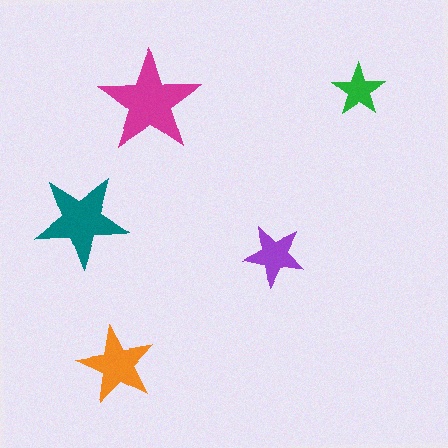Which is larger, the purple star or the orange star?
The orange one.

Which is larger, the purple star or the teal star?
The teal one.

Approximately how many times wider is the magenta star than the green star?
About 2 times wider.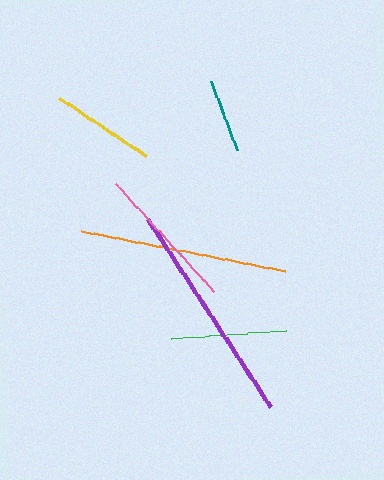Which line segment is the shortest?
The teal line is the shortest at approximately 74 pixels.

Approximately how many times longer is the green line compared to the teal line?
The green line is approximately 1.6 times the length of the teal line.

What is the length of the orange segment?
The orange segment is approximately 206 pixels long.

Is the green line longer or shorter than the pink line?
The pink line is longer than the green line.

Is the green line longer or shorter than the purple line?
The purple line is longer than the green line.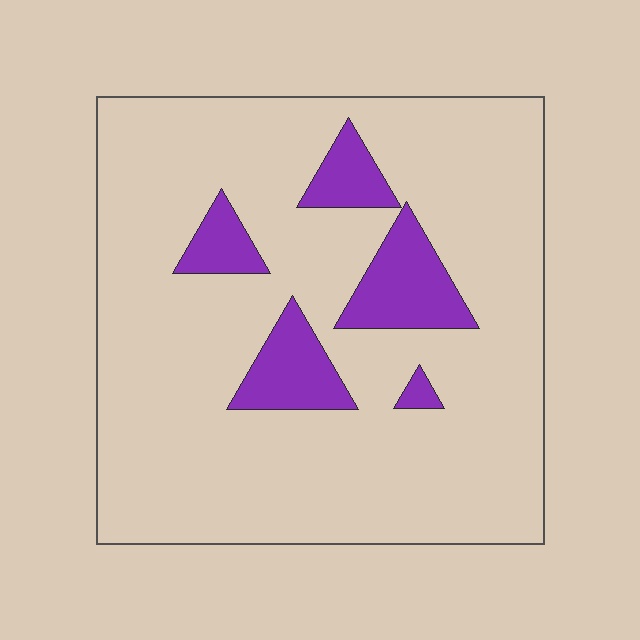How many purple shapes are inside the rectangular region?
5.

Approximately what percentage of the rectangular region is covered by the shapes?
Approximately 15%.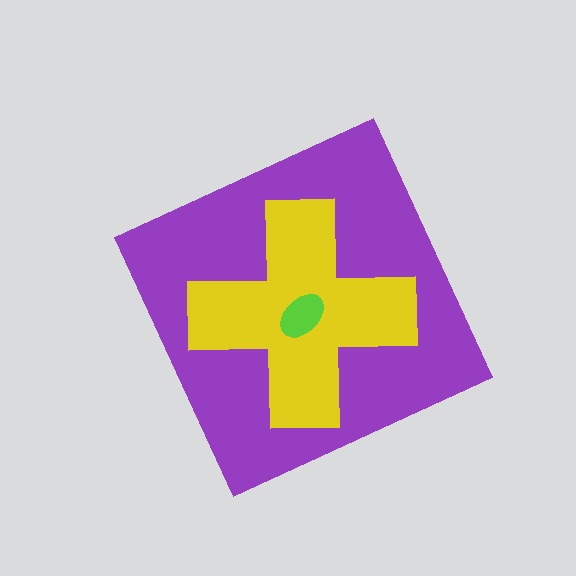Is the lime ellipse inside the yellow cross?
Yes.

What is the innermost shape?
The lime ellipse.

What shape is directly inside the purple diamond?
The yellow cross.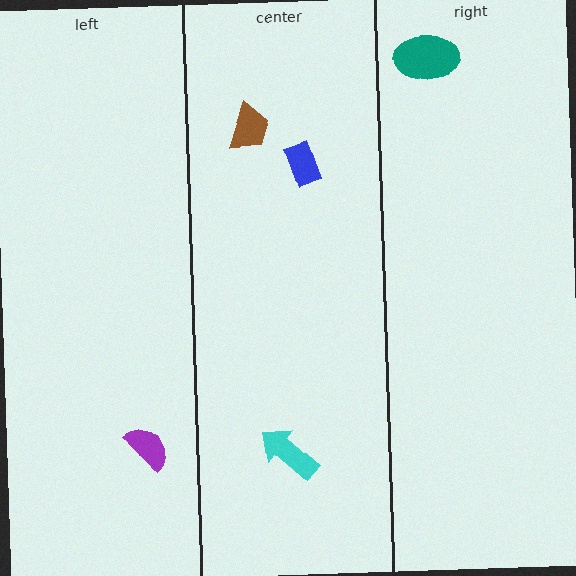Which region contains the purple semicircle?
The left region.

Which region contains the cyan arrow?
The center region.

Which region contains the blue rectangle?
The center region.